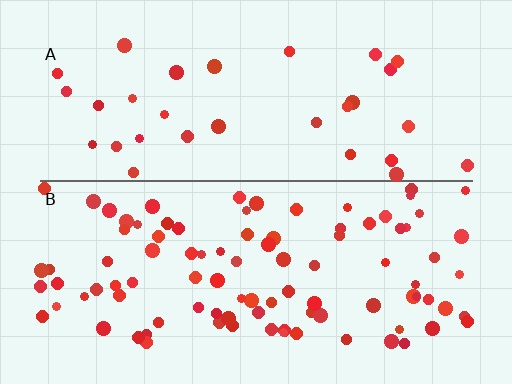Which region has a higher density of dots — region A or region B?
B (the bottom).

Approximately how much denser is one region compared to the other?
Approximately 2.9× — region B over region A.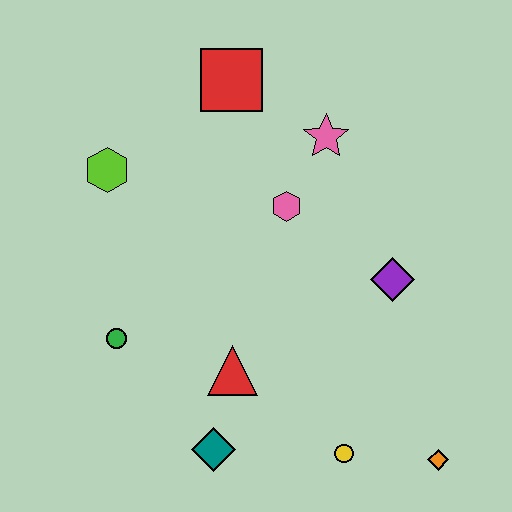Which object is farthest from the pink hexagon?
The orange diamond is farthest from the pink hexagon.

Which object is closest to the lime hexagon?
The red square is closest to the lime hexagon.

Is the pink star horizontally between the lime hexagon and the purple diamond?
Yes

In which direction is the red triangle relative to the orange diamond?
The red triangle is to the left of the orange diamond.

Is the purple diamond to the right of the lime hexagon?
Yes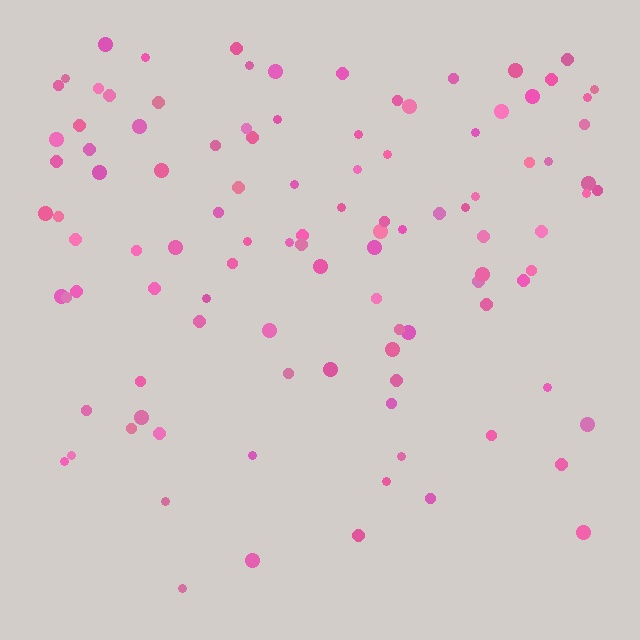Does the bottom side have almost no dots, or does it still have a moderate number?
Still a moderate number, just noticeably fewer than the top.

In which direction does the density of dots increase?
From bottom to top, with the top side densest.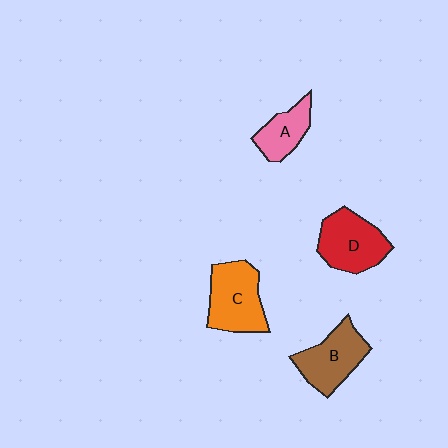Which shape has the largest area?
Shape C (orange).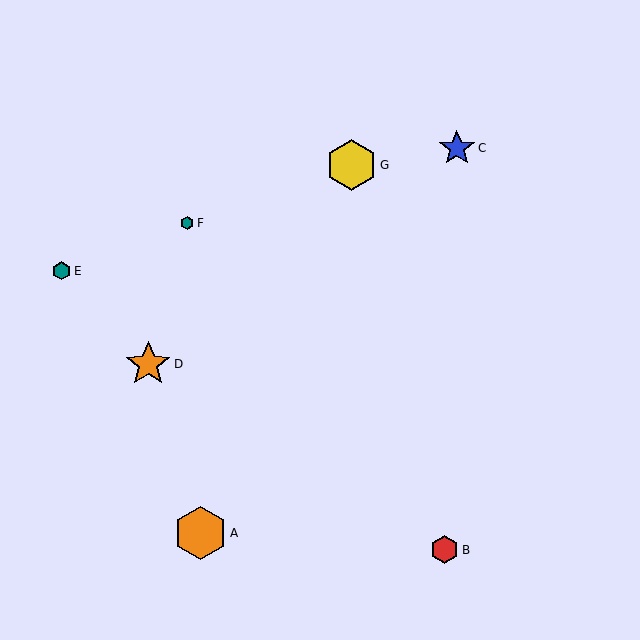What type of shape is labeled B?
Shape B is a red hexagon.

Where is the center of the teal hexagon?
The center of the teal hexagon is at (62, 271).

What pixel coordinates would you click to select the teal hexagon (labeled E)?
Click at (62, 271) to select the teal hexagon E.